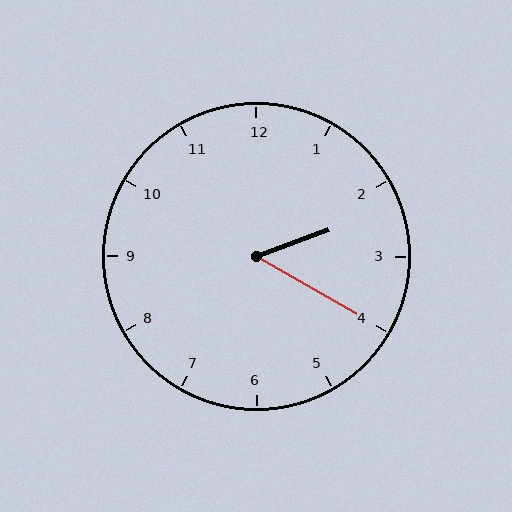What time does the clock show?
2:20.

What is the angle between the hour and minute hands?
Approximately 50 degrees.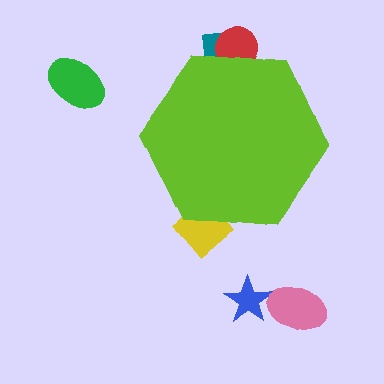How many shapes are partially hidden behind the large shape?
3 shapes are partially hidden.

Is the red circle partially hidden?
Yes, the red circle is partially hidden behind the lime hexagon.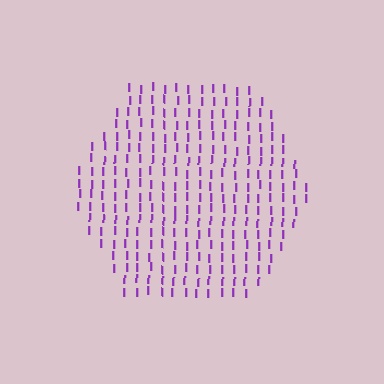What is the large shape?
The large shape is a hexagon.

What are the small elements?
The small elements are letter I's.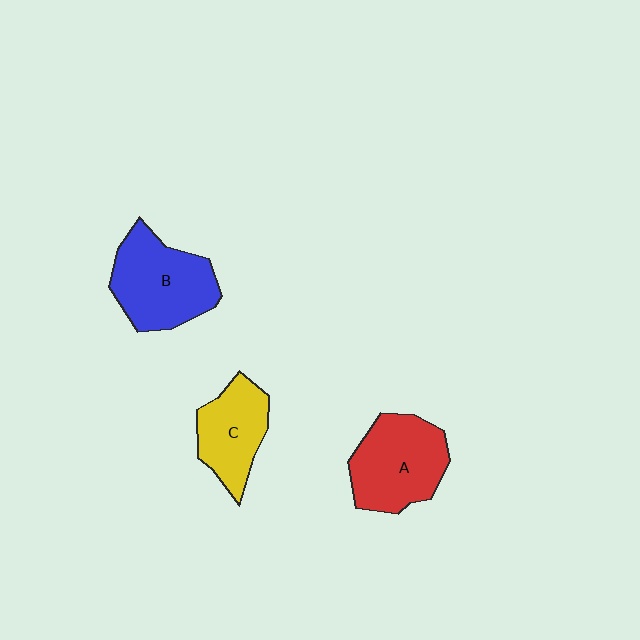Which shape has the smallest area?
Shape C (yellow).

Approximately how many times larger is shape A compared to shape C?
Approximately 1.3 times.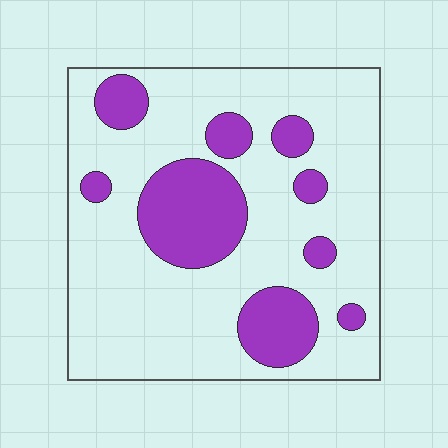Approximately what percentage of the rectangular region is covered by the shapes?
Approximately 25%.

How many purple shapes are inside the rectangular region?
9.